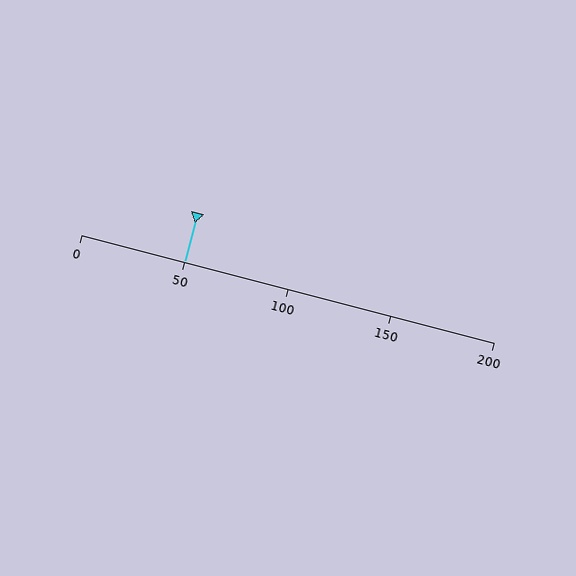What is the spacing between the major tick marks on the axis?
The major ticks are spaced 50 apart.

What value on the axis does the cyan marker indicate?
The marker indicates approximately 50.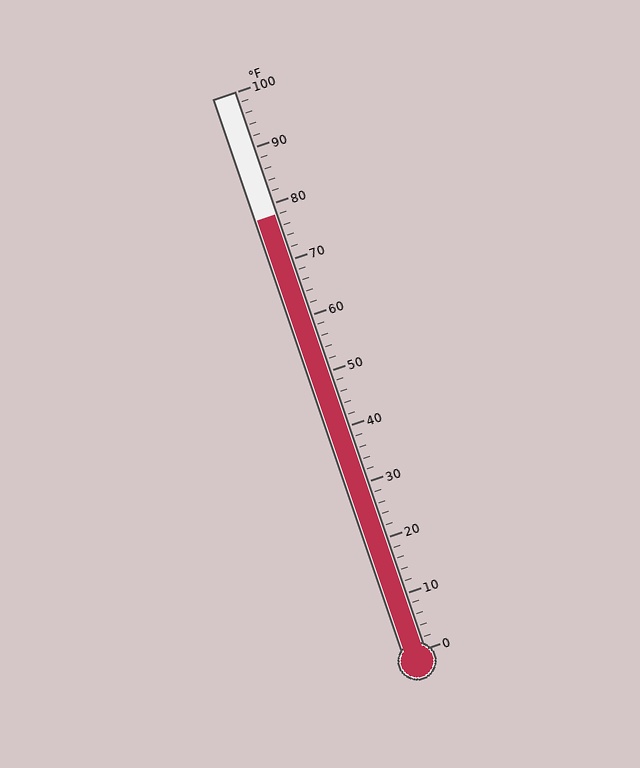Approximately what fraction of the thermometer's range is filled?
The thermometer is filled to approximately 80% of its range.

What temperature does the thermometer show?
The thermometer shows approximately 78°F.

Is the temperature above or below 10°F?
The temperature is above 10°F.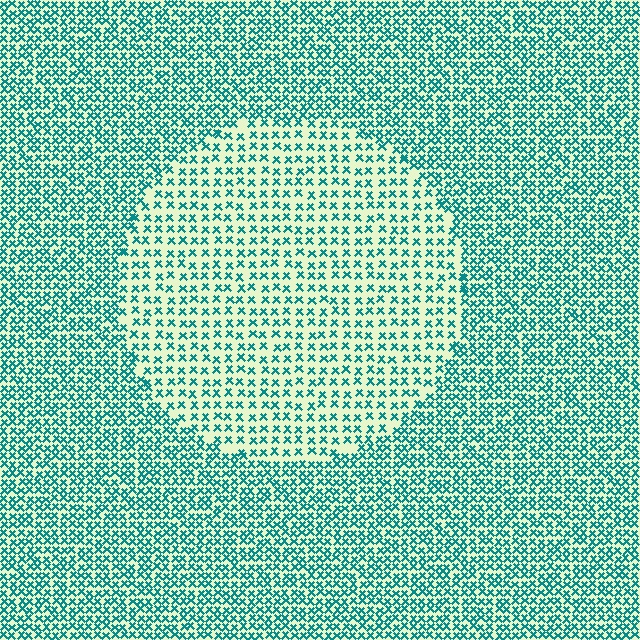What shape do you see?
I see a circle.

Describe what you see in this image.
The image contains small teal elements arranged at two different densities. A circle-shaped region is visible where the elements are less densely packed than the surrounding area.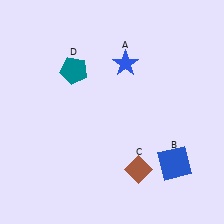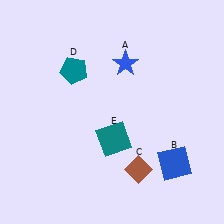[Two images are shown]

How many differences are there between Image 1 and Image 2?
There is 1 difference between the two images.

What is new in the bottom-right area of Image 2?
A teal square (E) was added in the bottom-right area of Image 2.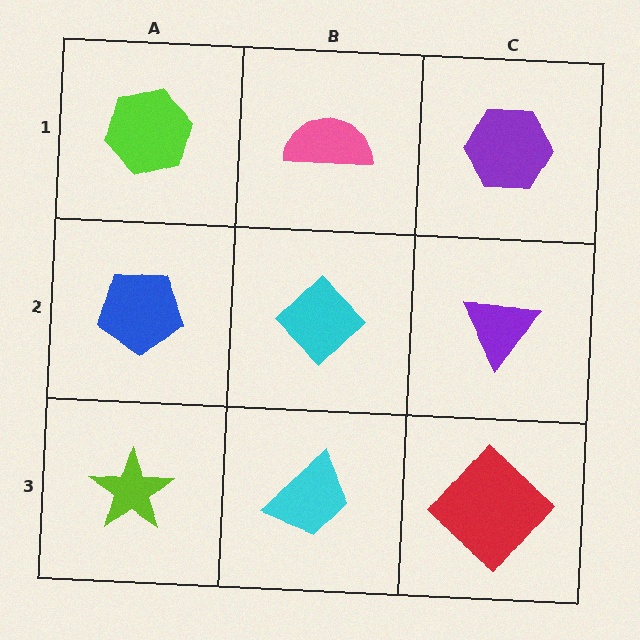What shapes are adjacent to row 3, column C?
A purple triangle (row 2, column C), a cyan trapezoid (row 3, column B).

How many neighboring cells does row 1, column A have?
2.